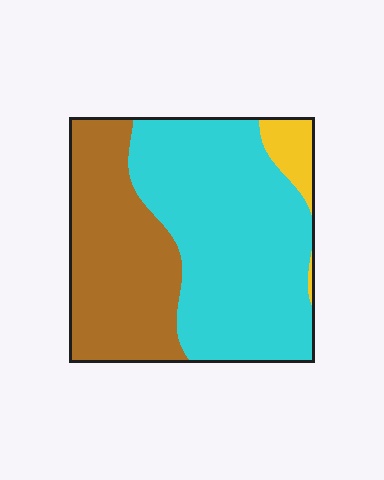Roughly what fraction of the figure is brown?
Brown covers 37% of the figure.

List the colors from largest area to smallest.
From largest to smallest: cyan, brown, yellow.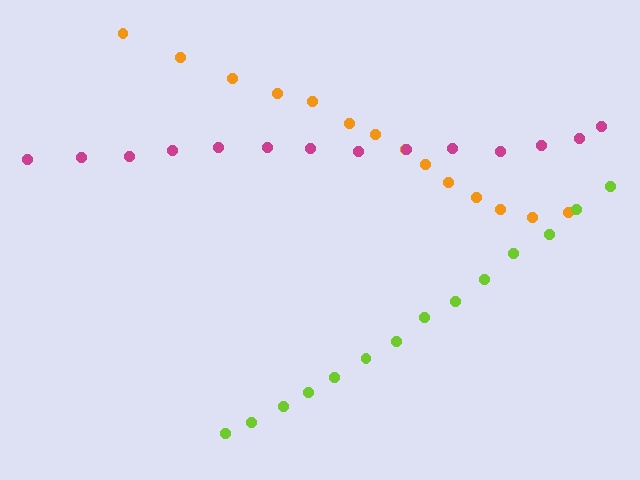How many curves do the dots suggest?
There are 3 distinct paths.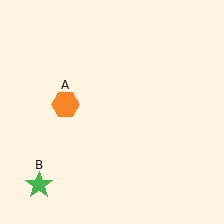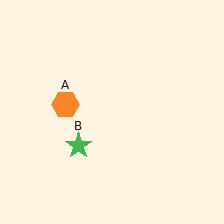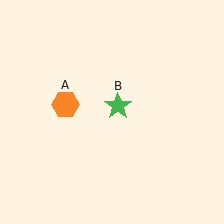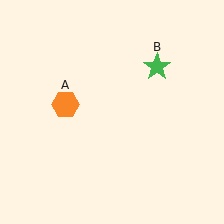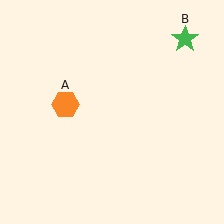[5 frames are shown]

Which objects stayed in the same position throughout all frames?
Orange hexagon (object A) remained stationary.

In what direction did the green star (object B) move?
The green star (object B) moved up and to the right.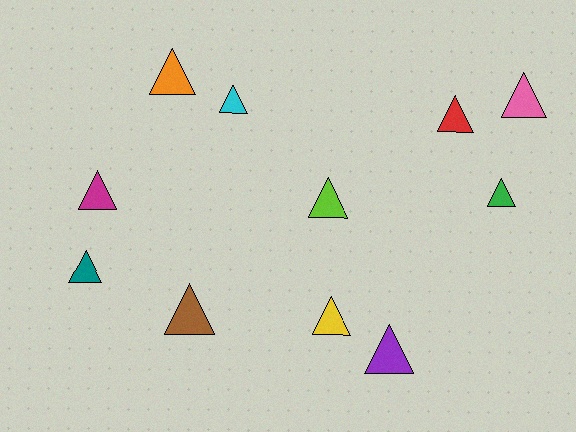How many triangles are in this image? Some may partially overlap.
There are 11 triangles.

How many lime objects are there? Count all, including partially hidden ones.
There is 1 lime object.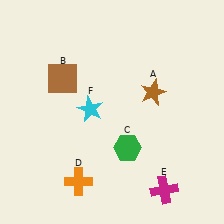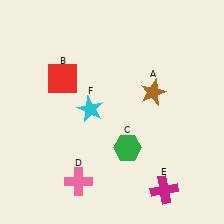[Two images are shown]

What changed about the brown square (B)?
In Image 1, B is brown. In Image 2, it changed to red.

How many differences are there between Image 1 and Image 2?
There are 2 differences between the two images.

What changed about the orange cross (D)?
In Image 1, D is orange. In Image 2, it changed to pink.